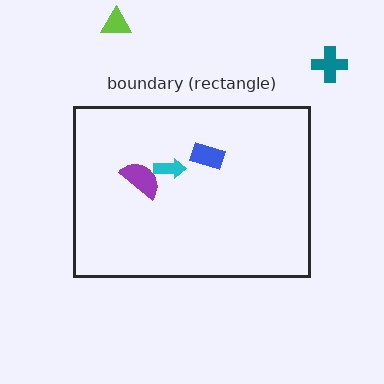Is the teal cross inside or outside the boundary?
Outside.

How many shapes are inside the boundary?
3 inside, 2 outside.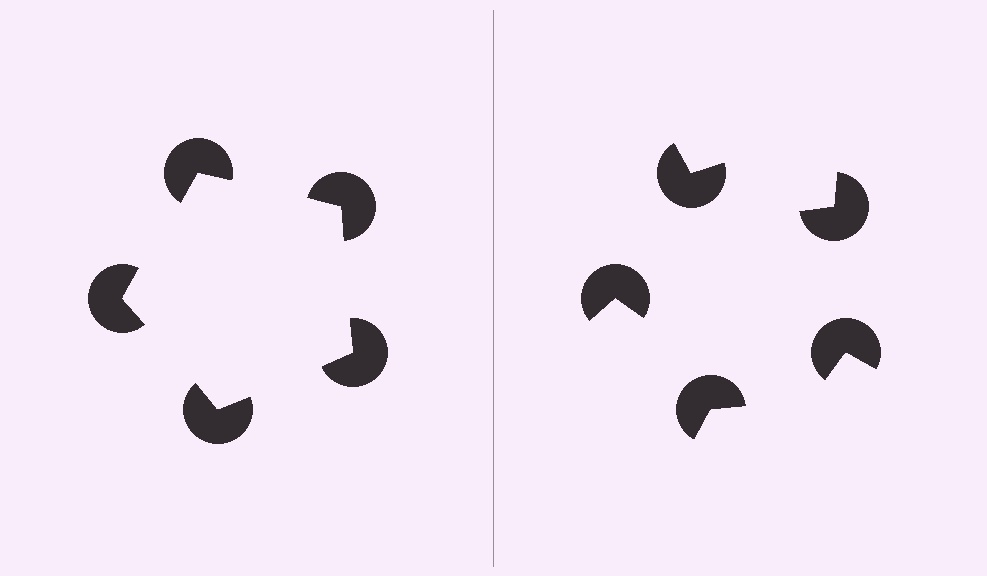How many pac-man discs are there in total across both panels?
10 — 5 on each side.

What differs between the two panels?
The pac-man discs are positioned identically on both sides; only the wedge orientations differ. On the left they align to a pentagon; on the right they are misaligned.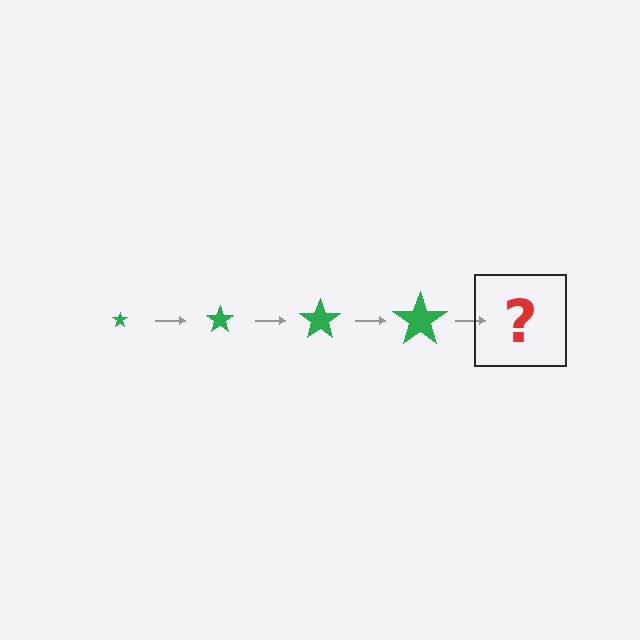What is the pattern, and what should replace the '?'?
The pattern is that the star gets progressively larger each step. The '?' should be a green star, larger than the previous one.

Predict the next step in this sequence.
The next step is a green star, larger than the previous one.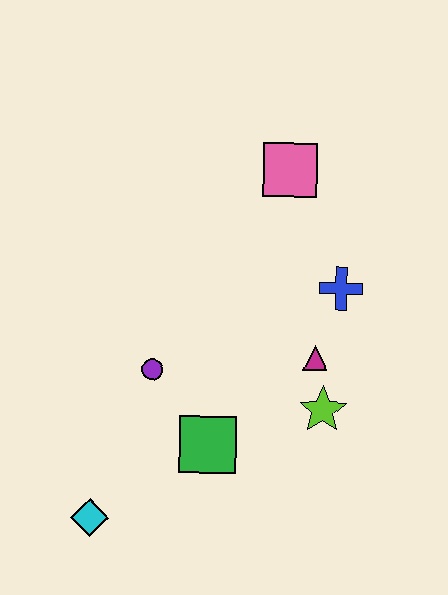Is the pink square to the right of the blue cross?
No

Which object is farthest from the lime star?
The cyan diamond is farthest from the lime star.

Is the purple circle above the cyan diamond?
Yes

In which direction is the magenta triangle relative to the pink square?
The magenta triangle is below the pink square.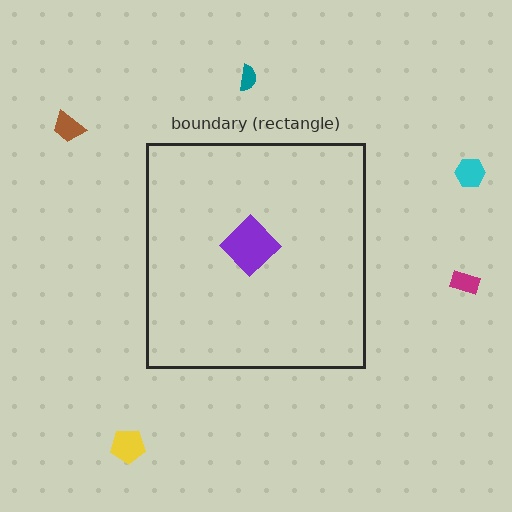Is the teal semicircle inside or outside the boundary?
Outside.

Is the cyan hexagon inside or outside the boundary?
Outside.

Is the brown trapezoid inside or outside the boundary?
Outside.